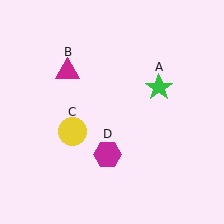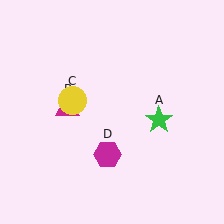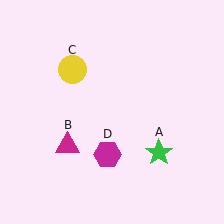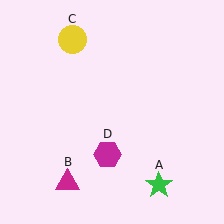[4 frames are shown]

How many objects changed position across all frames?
3 objects changed position: green star (object A), magenta triangle (object B), yellow circle (object C).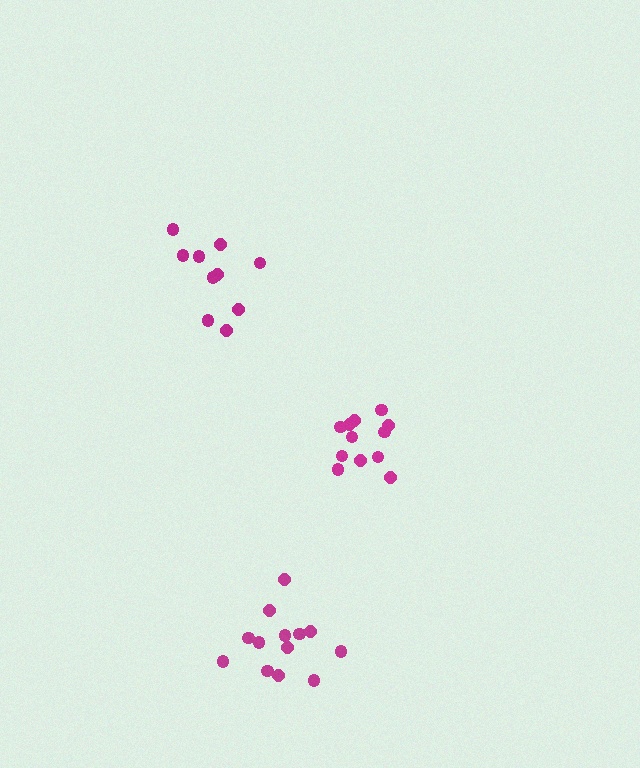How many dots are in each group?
Group 1: 13 dots, Group 2: 12 dots, Group 3: 10 dots (35 total).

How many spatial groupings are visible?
There are 3 spatial groupings.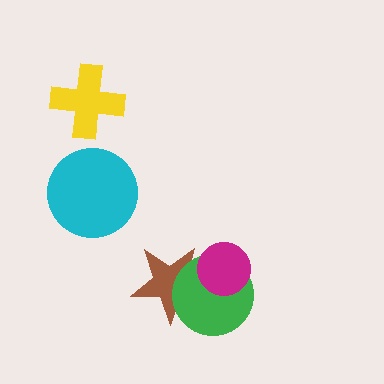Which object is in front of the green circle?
The magenta circle is in front of the green circle.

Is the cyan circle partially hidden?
No, no other shape covers it.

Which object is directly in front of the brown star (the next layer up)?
The green circle is directly in front of the brown star.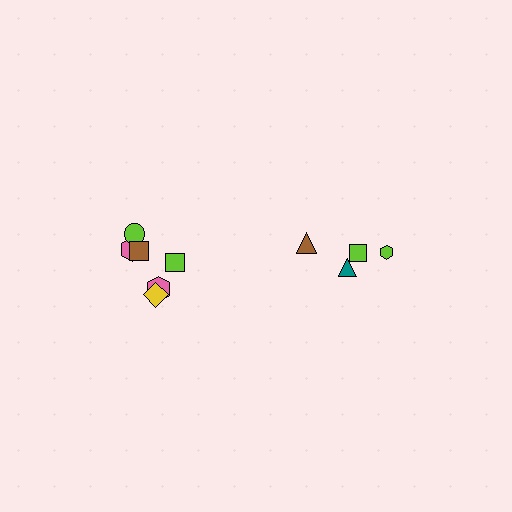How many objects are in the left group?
There are 6 objects.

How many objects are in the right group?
There are 4 objects.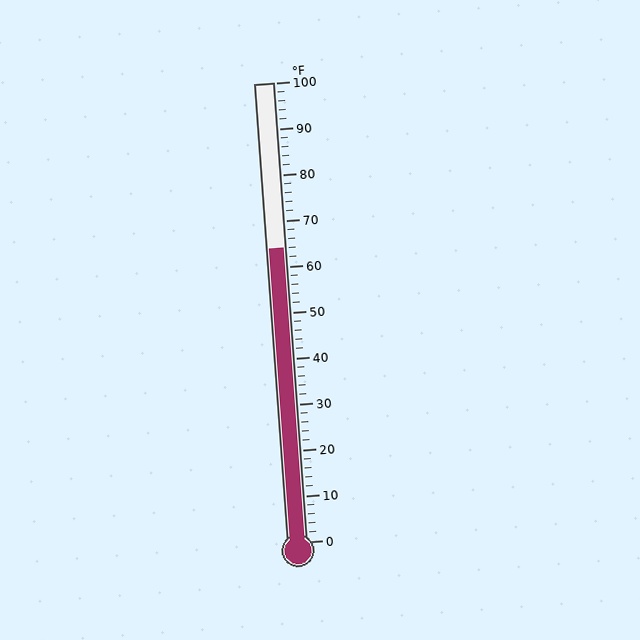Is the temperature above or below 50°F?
The temperature is above 50°F.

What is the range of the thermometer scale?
The thermometer scale ranges from 0°F to 100°F.